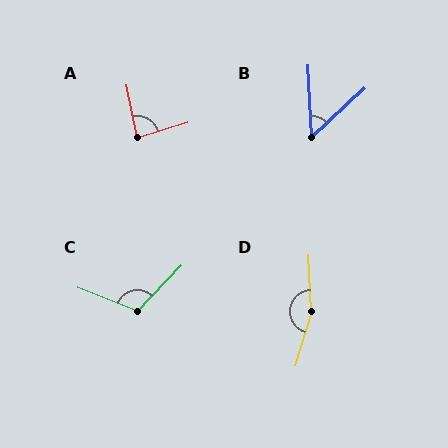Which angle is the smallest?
B, at approximately 50 degrees.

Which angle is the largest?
D, at approximately 160 degrees.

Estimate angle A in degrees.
Approximately 84 degrees.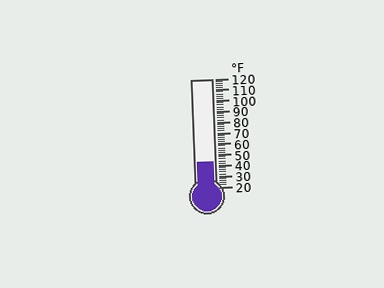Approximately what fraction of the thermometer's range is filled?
The thermometer is filled to approximately 25% of its range.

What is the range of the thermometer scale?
The thermometer scale ranges from 20°F to 120°F.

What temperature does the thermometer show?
The thermometer shows approximately 44°F.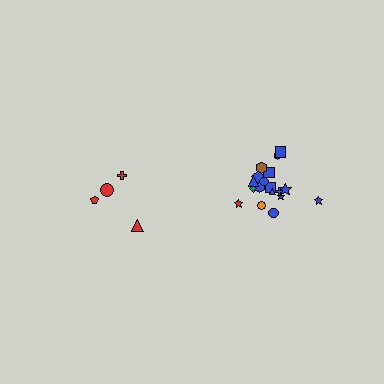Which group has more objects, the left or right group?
The right group.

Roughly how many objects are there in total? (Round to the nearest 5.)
Roughly 20 objects in total.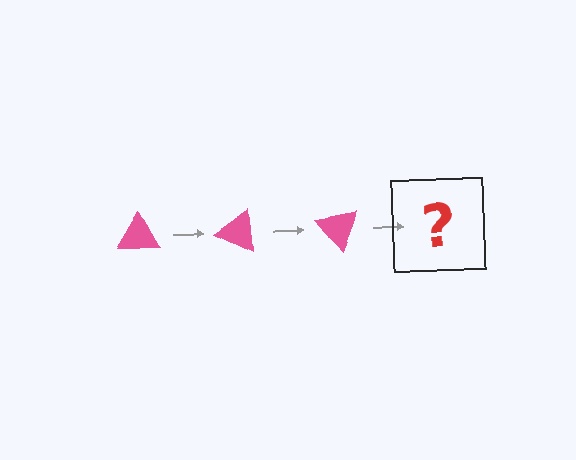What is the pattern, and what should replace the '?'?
The pattern is that the triangle rotates 25 degrees each step. The '?' should be a pink triangle rotated 75 degrees.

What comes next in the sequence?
The next element should be a pink triangle rotated 75 degrees.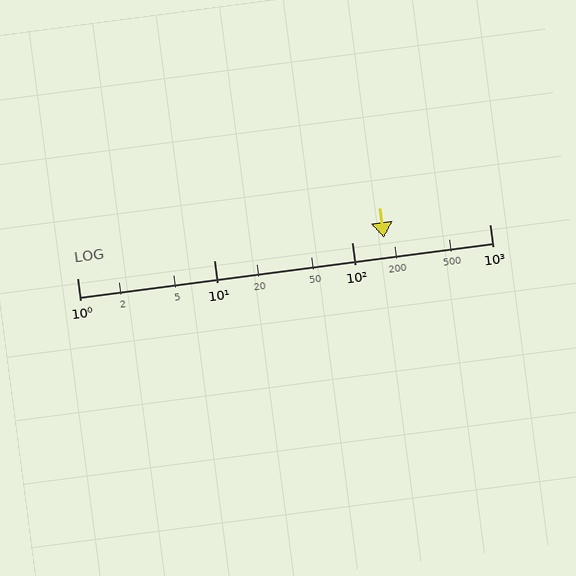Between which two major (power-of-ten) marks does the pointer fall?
The pointer is between 100 and 1000.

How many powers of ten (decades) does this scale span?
The scale spans 3 decades, from 1 to 1000.